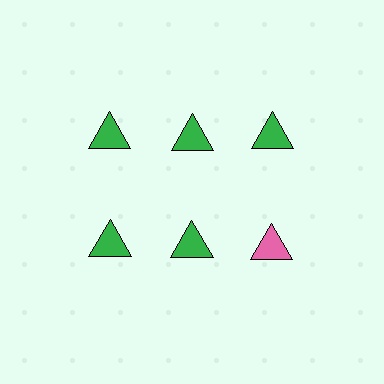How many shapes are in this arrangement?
There are 6 shapes arranged in a grid pattern.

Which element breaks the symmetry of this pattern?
The pink triangle in the second row, center column breaks the symmetry. All other shapes are green triangles.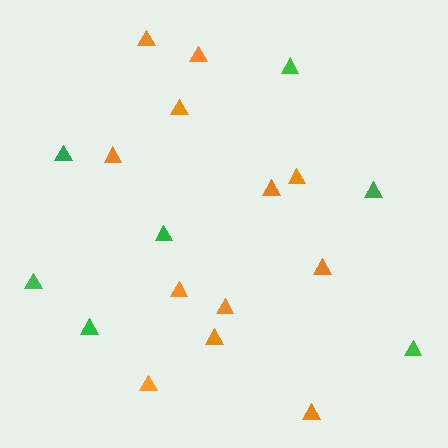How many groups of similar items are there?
There are 2 groups: one group of orange triangles (12) and one group of green triangles (7).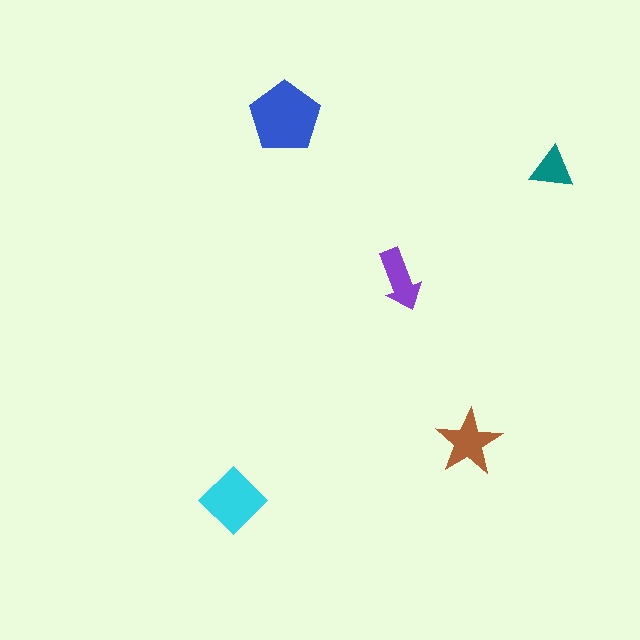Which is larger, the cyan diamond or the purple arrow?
The cyan diamond.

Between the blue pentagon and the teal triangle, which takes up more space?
The blue pentagon.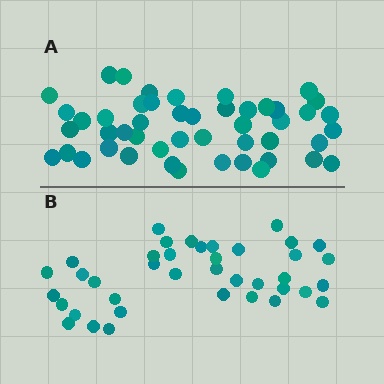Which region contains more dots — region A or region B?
Region A (the top region) has more dots.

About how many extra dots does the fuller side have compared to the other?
Region A has roughly 8 or so more dots than region B.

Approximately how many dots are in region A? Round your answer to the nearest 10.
About 50 dots. (The exact count is 48, which rounds to 50.)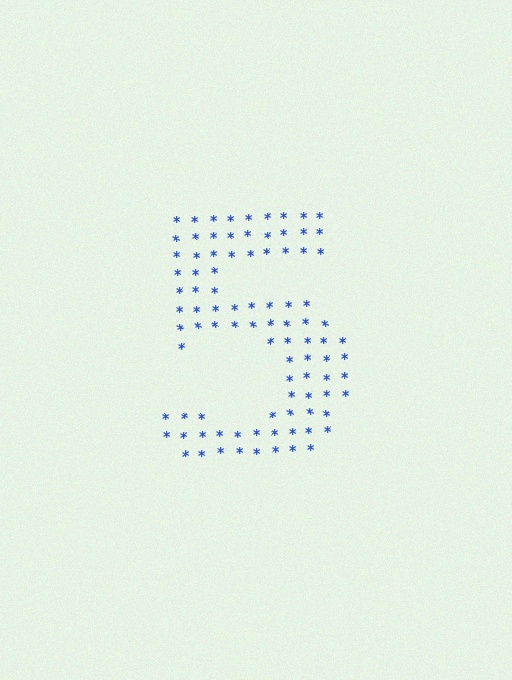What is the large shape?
The large shape is the digit 5.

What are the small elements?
The small elements are asterisks.